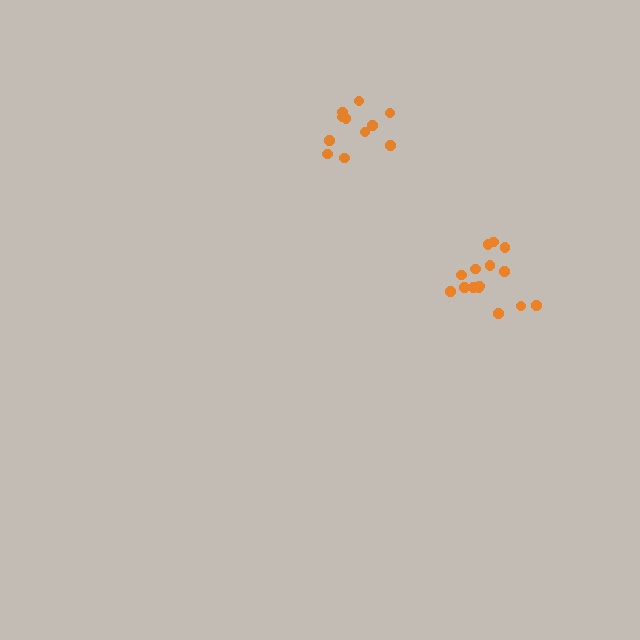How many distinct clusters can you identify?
There are 2 distinct clusters.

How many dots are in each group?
Group 1: 11 dots, Group 2: 16 dots (27 total).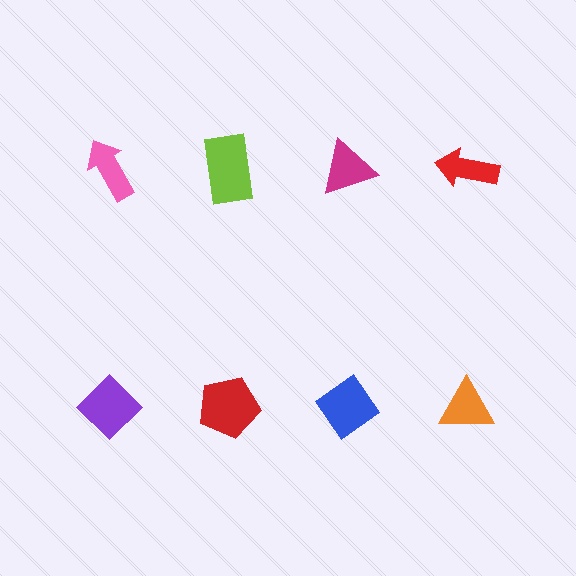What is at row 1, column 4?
A red arrow.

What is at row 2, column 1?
A purple diamond.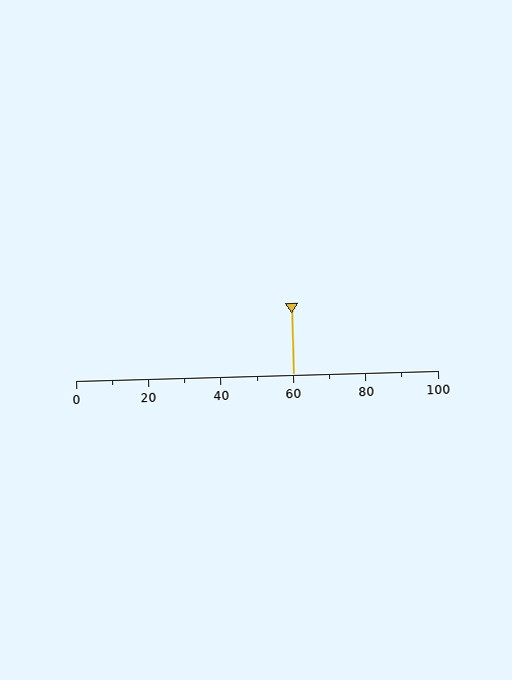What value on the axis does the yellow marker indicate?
The marker indicates approximately 60.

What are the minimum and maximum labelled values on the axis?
The axis runs from 0 to 100.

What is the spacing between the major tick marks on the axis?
The major ticks are spaced 20 apart.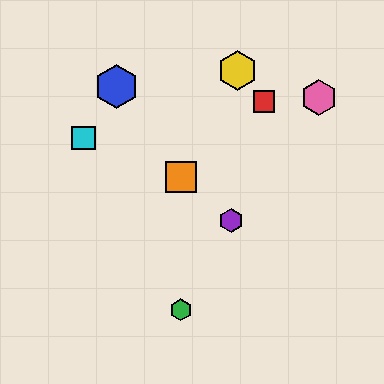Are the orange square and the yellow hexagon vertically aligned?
No, the orange square is at x≈181 and the yellow hexagon is at x≈237.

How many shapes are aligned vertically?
2 shapes (the green hexagon, the orange square) are aligned vertically.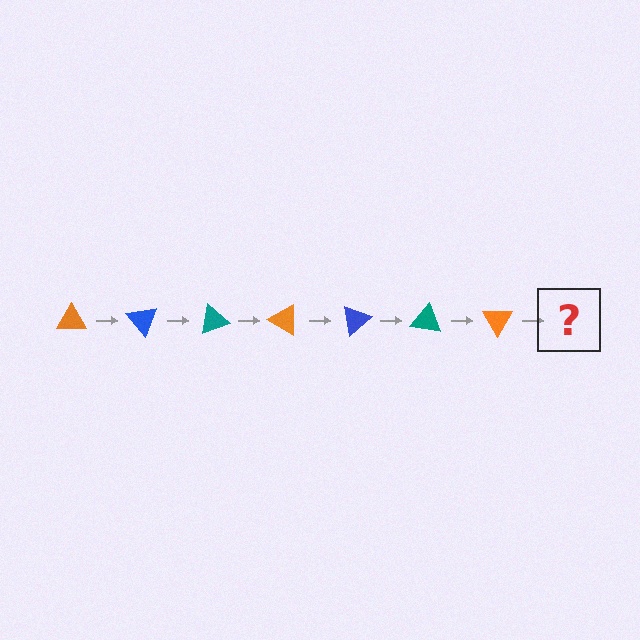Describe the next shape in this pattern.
It should be a blue triangle, rotated 350 degrees from the start.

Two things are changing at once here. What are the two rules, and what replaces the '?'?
The two rules are that it rotates 50 degrees each step and the color cycles through orange, blue, and teal. The '?' should be a blue triangle, rotated 350 degrees from the start.